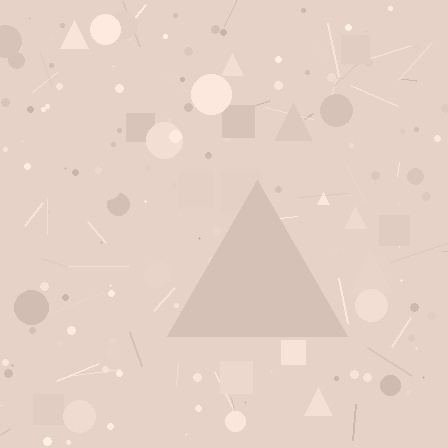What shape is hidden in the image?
A triangle is hidden in the image.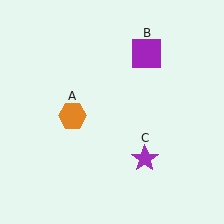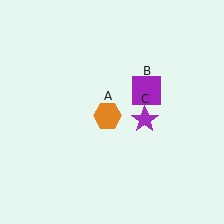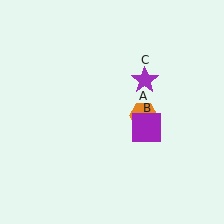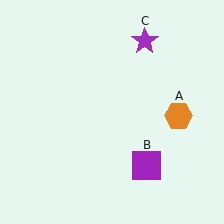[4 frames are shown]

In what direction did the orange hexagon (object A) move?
The orange hexagon (object A) moved right.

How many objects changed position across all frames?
3 objects changed position: orange hexagon (object A), purple square (object B), purple star (object C).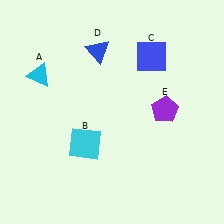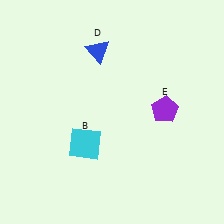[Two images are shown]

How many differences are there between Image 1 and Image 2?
There are 2 differences between the two images.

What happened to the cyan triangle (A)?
The cyan triangle (A) was removed in Image 2. It was in the top-left area of Image 1.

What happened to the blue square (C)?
The blue square (C) was removed in Image 2. It was in the top-right area of Image 1.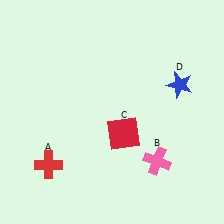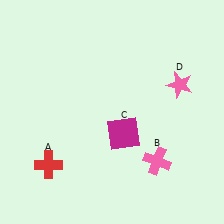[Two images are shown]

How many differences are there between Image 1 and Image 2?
There are 2 differences between the two images.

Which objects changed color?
C changed from red to magenta. D changed from blue to pink.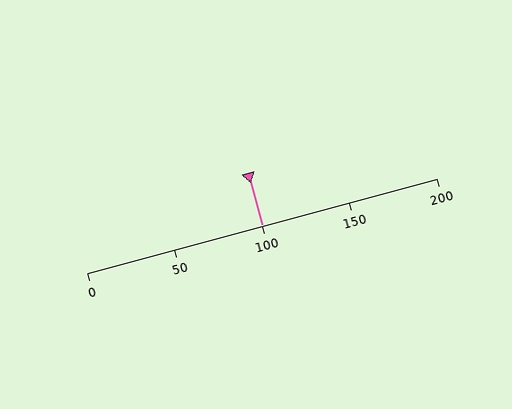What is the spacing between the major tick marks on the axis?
The major ticks are spaced 50 apart.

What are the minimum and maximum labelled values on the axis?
The axis runs from 0 to 200.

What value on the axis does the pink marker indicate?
The marker indicates approximately 100.